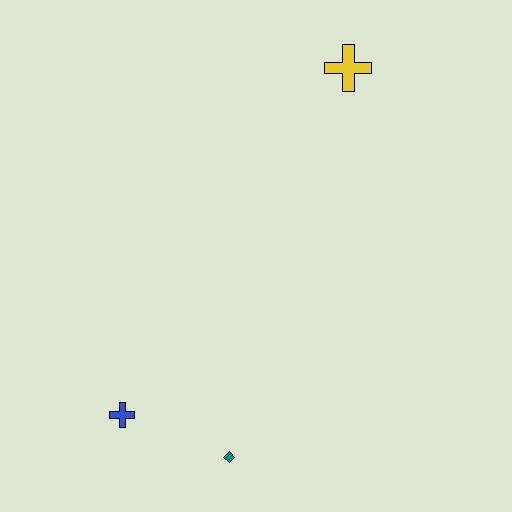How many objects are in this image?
There are 3 objects.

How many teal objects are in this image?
There is 1 teal object.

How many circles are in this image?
There are no circles.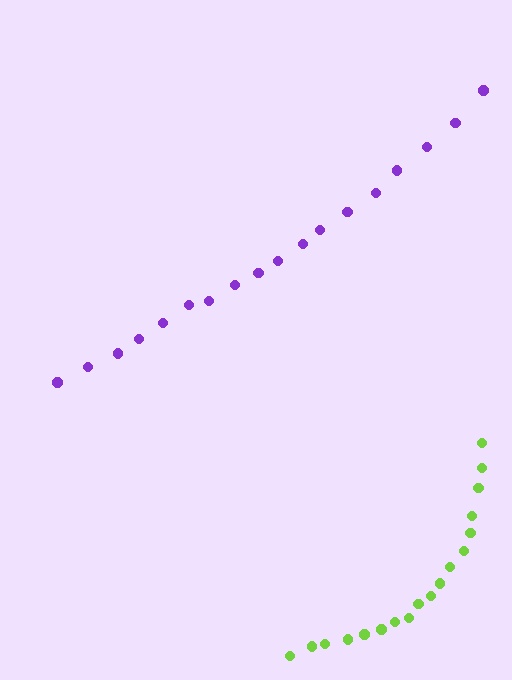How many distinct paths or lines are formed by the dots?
There are 2 distinct paths.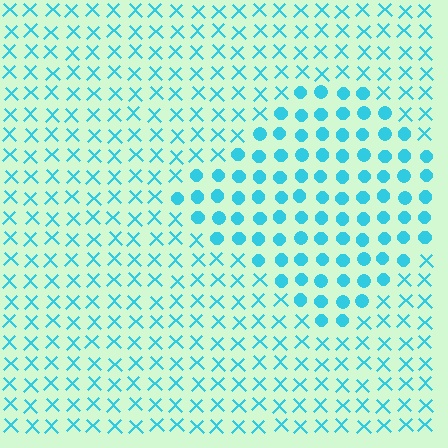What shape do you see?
I see a diamond.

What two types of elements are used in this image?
The image uses circles inside the diamond region and X marks outside it.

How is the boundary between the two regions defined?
The boundary is defined by a change in element shape: circles inside vs. X marks outside. All elements share the same color and spacing.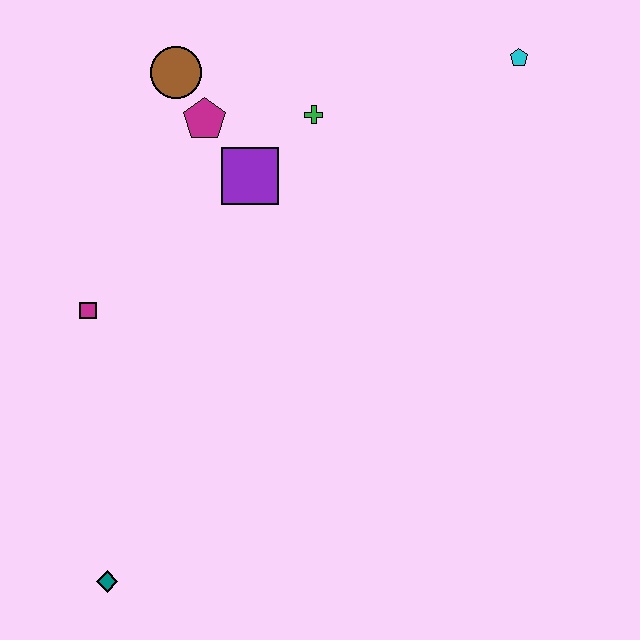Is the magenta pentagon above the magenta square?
Yes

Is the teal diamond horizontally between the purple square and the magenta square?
Yes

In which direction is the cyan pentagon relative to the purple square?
The cyan pentagon is to the right of the purple square.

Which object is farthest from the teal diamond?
The cyan pentagon is farthest from the teal diamond.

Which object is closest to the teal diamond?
The magenta square is closest to the teal diamond.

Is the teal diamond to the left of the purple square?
Yes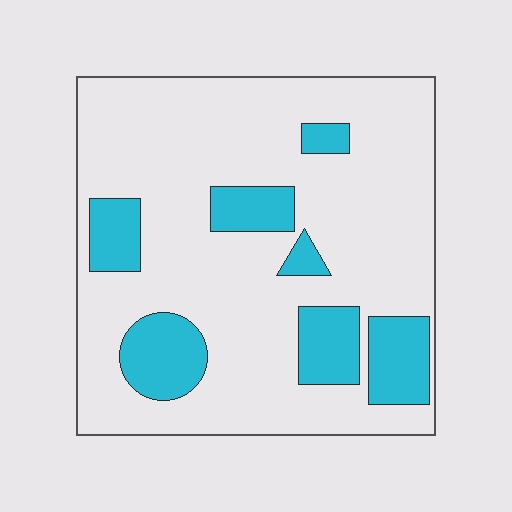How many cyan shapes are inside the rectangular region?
7.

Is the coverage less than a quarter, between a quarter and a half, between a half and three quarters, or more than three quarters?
Less than a quarter.